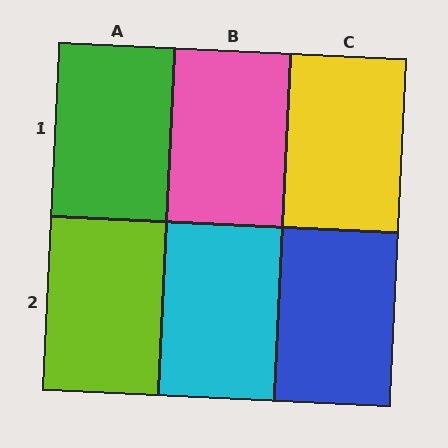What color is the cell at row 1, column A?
Green.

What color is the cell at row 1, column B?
Pink.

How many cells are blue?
1 cell is blue.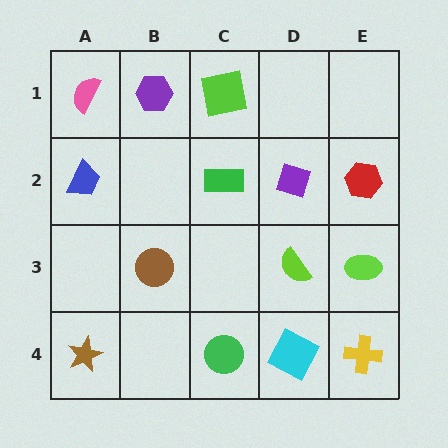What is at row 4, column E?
A yellow cross.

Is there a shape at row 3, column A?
No, that cell is empty.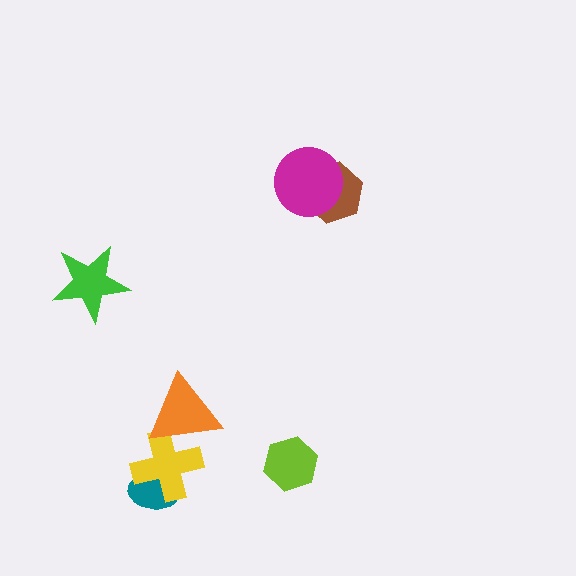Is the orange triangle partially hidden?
No, no other shape covers it.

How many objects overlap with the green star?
0 objects overlap with the green star.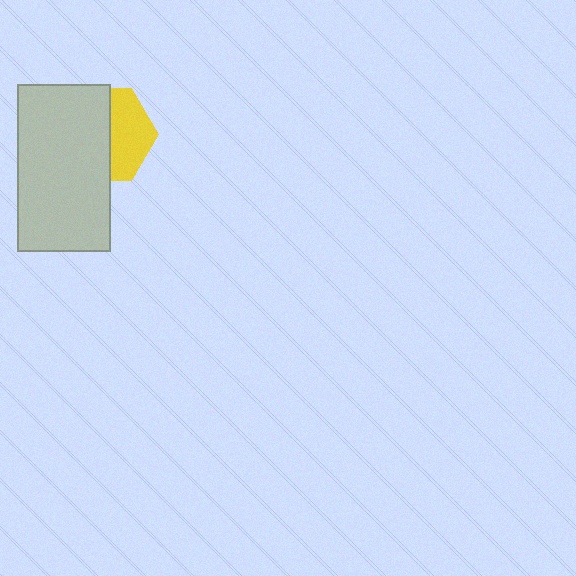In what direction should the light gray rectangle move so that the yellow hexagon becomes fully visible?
The light gray rectangle should move left. That is the shortest direction to clear the overlap and leave the yellow hexagon fully visible.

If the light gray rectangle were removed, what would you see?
You would see the complete yellow hexagon.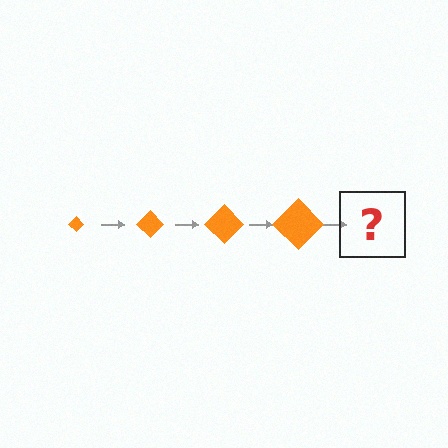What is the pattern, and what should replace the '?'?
The pattern is that the diamond gets progressively larger each step. The '?' should be an orange diamond, larger than the previous one.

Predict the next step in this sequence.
The next step is an orange diamond, larger than the previous one.